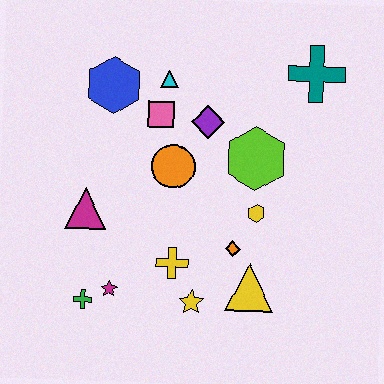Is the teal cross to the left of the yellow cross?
No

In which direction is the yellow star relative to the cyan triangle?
The yellow star is below the cyan triangle.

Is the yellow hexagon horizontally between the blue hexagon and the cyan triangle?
No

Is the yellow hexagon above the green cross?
Yes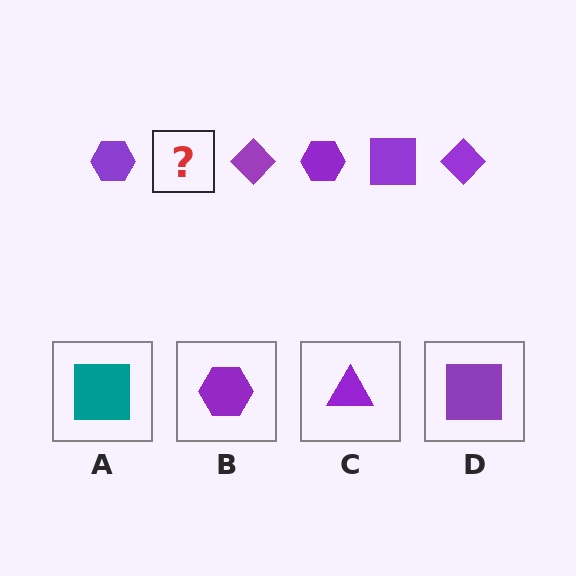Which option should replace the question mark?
Option D.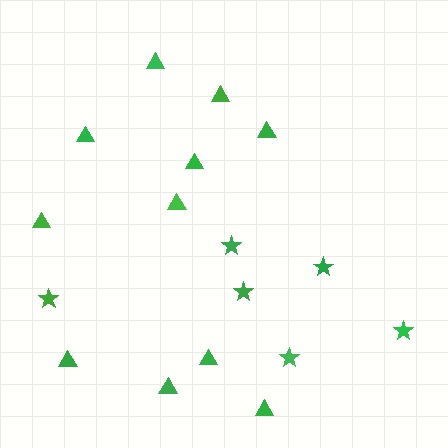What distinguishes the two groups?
There are 2 groups: one group of triangles (11) and one group of stars (6).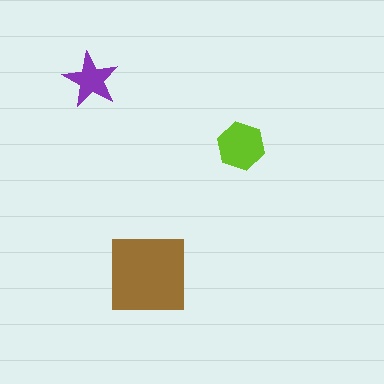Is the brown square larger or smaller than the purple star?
Larger.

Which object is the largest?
The brown square.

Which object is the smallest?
The purple star.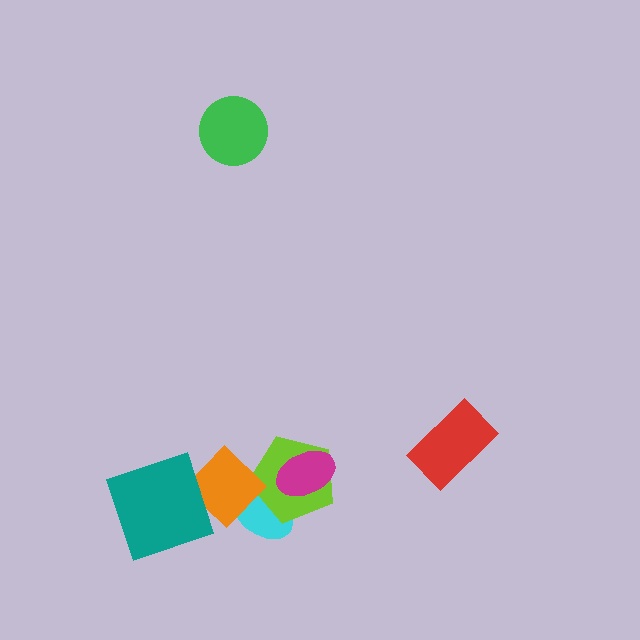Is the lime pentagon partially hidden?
Yes, it is partially covered by another shape.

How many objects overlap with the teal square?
1 object overlaps with the teal square.